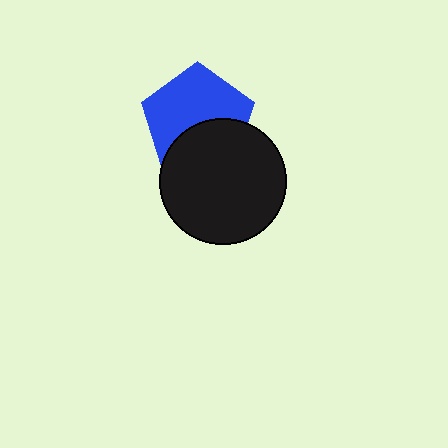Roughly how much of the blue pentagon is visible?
About half of it is visible (roughly 61%).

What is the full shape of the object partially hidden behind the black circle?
The partially hidden object is a blue pentagon.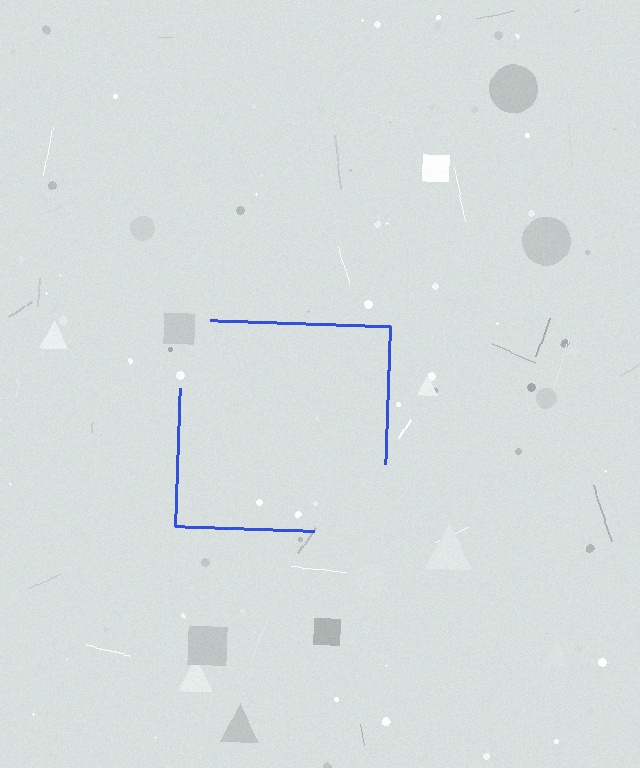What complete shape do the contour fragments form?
The contour fragments form a square.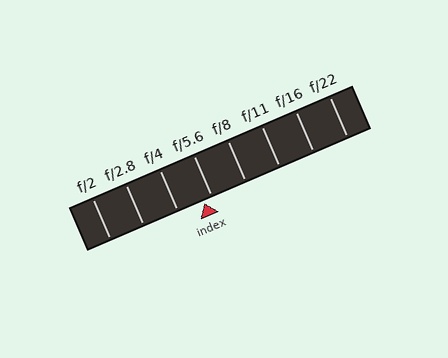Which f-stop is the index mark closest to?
The index mark is closest to f/5.6.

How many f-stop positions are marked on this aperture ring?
There are 8 f-stop positions marked.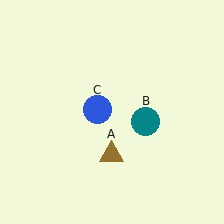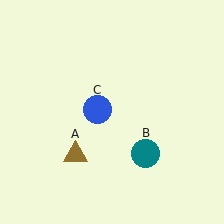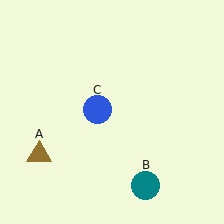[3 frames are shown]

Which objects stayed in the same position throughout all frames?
Blue circle (object C) remained stationary.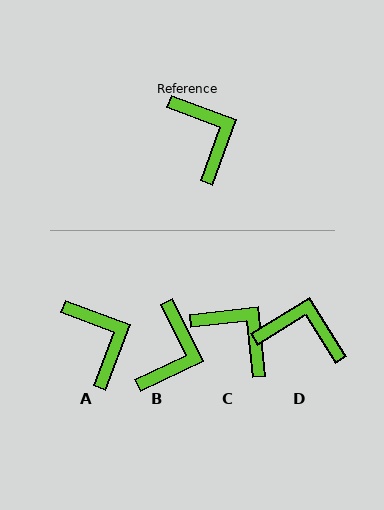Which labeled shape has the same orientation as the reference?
A.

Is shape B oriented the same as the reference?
No, it is off by about 44 degrees.